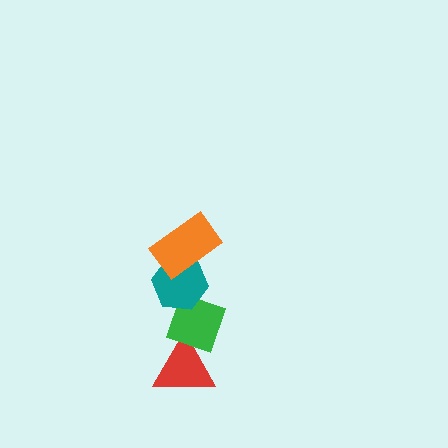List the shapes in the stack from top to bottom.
From top to bottom: the orange rectangle, the teal hexagon, the green diamond, the red triangle.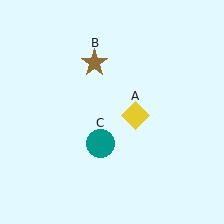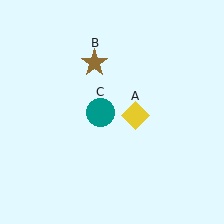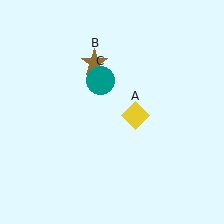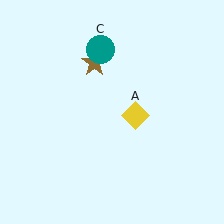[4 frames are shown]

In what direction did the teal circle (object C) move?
The teal circle (object C) moved up.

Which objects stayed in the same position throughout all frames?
Yellow diamond (object A) and brown star (object B) remained stationary.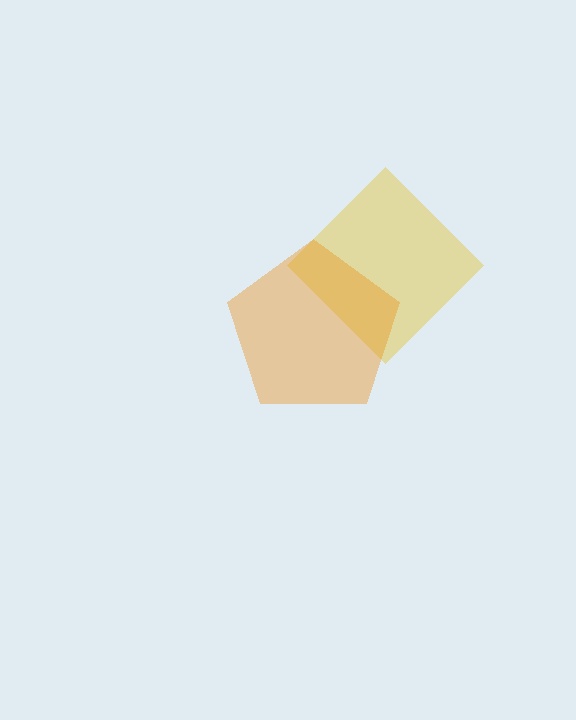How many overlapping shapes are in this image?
There are 2 overlapping shapes in the image.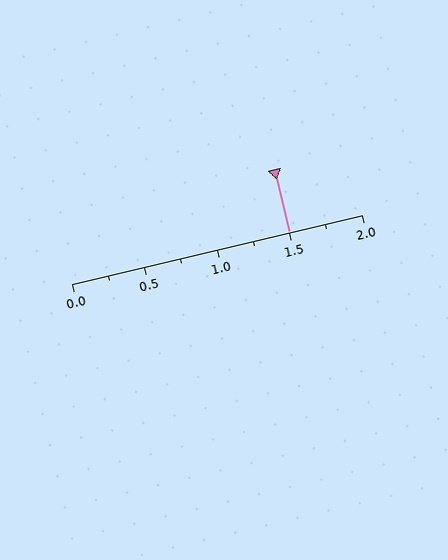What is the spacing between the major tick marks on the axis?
The major ticks are spaced 0.5 apart.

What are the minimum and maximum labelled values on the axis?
The axis runs from 0.0 to 2.0.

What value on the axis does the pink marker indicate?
The marker indicates approximately 1.5.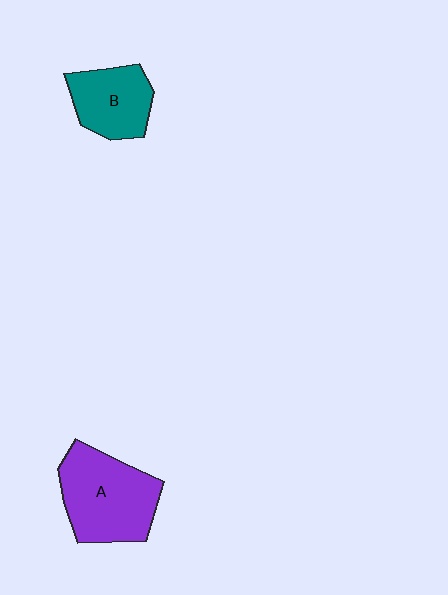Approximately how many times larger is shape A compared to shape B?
Approximately 1.5 times.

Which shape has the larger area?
Shape A (purple).